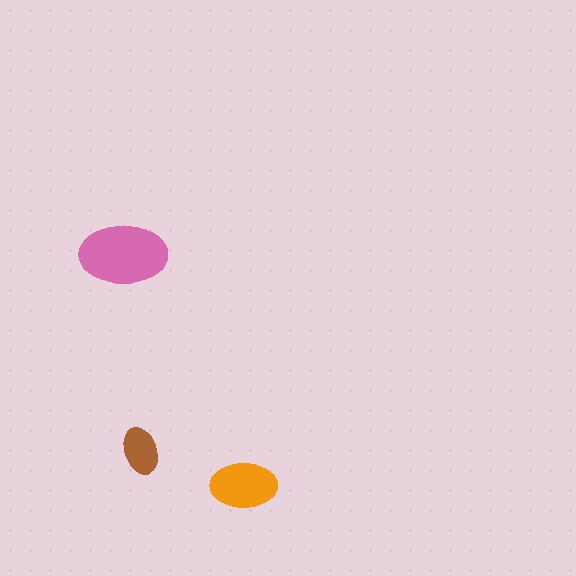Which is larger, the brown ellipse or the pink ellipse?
The pink one.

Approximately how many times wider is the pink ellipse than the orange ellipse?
About 1.5 times wider.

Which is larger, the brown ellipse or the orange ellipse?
The orange one.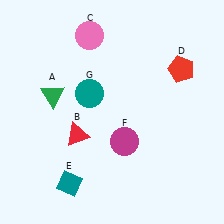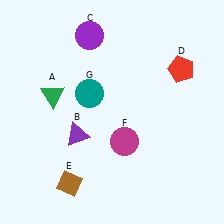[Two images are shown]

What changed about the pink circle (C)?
In Image 1, C is pink. In Image 2, it changed to purple.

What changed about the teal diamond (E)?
In Image 1, E is teal. In Image 2, it changed to brown.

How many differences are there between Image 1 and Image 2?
There are 3 differences between the two images.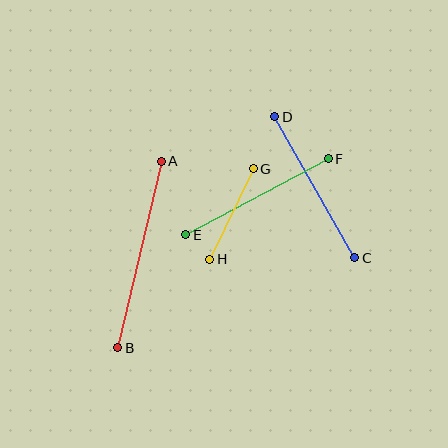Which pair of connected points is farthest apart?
Points A and B are farthest apart.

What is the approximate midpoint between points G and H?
The midpoint is at approximately (232, 214) pixels.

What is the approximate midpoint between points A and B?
The midpoint is at approximately (139, 255) pixels.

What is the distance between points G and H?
The distance is approximately 100 pixels.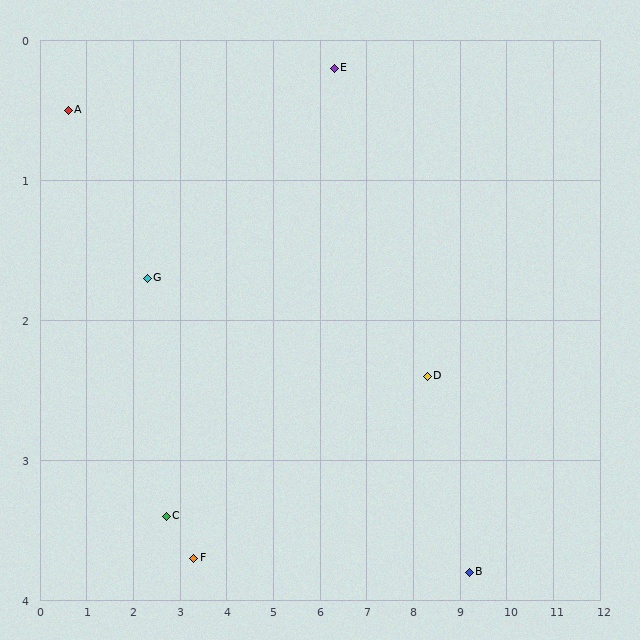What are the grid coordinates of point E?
Point E is at approximately (6.3, 0.2).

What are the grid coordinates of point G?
Point G is at approximately (2.3, 1.7).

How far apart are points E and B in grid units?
Points E and B are about 4.6 grid units apart.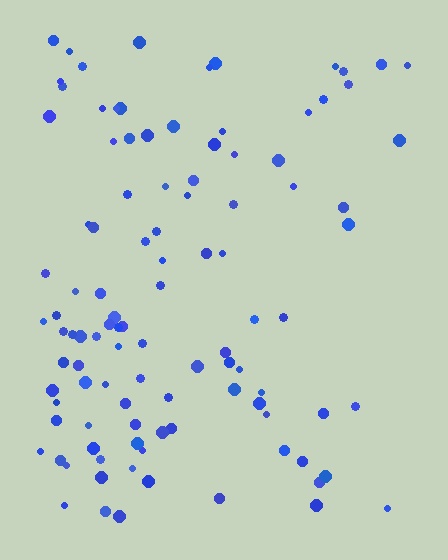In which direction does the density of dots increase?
From right to left, with the left side densest.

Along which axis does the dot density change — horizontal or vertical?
Horizontal.